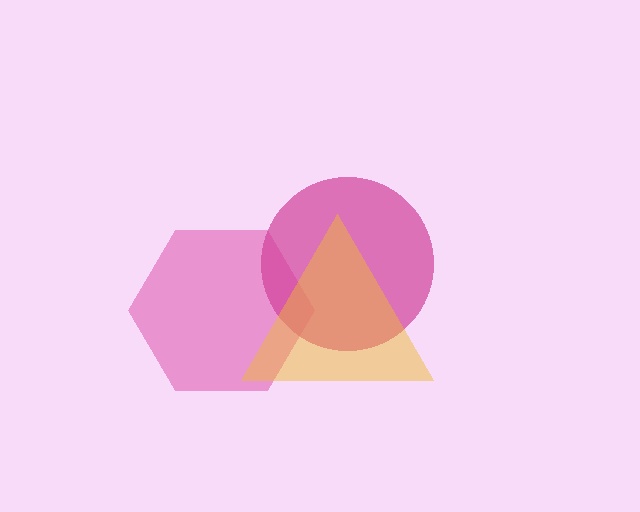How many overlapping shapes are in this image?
There are 3 overlapping shapes in the image.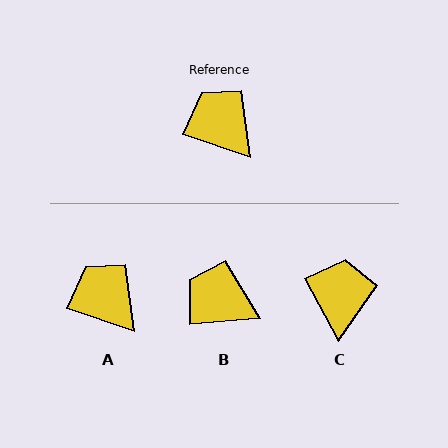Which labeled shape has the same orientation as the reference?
A.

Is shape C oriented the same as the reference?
No, it is off by about 42 degrees.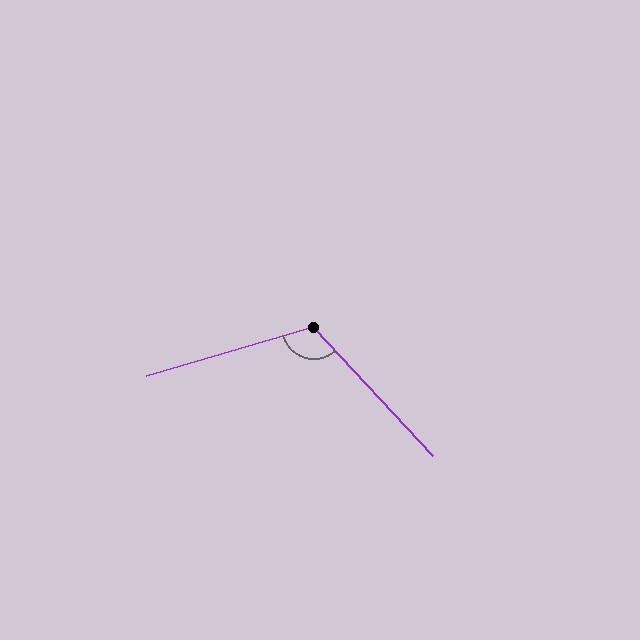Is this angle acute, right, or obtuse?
It is obtuse.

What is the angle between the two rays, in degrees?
Approximately 116 degrees.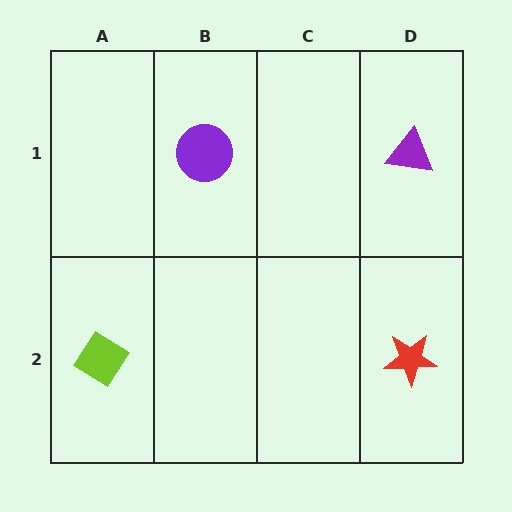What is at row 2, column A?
A lime diamond.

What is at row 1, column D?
A purple triangle.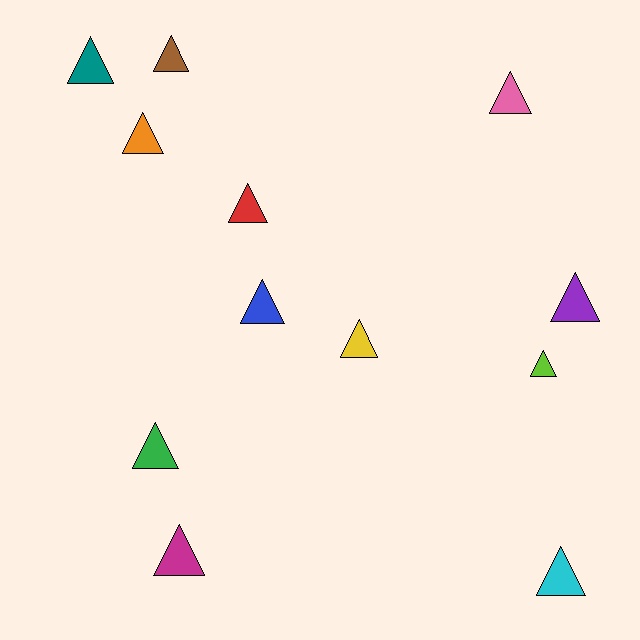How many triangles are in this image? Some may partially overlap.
There are 12 triangles.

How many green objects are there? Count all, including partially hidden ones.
There is 1 green object.